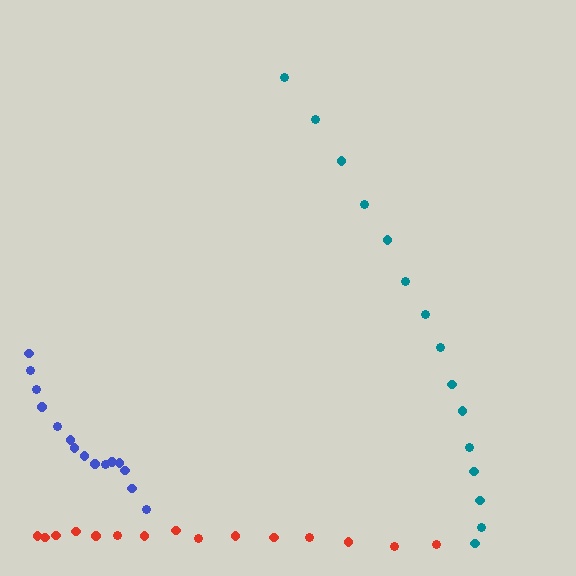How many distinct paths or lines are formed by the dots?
There are 3 distinct paths.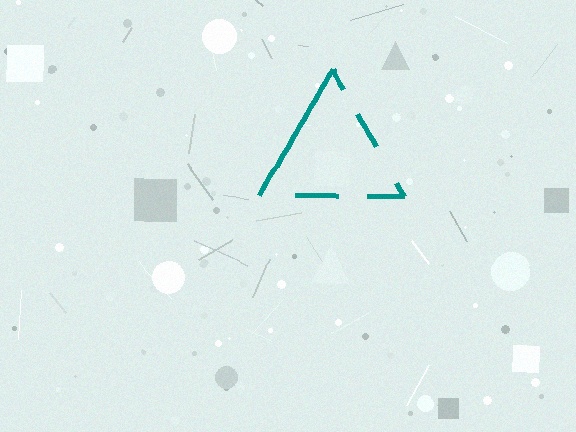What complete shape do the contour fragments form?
The contour fragments form a triangle.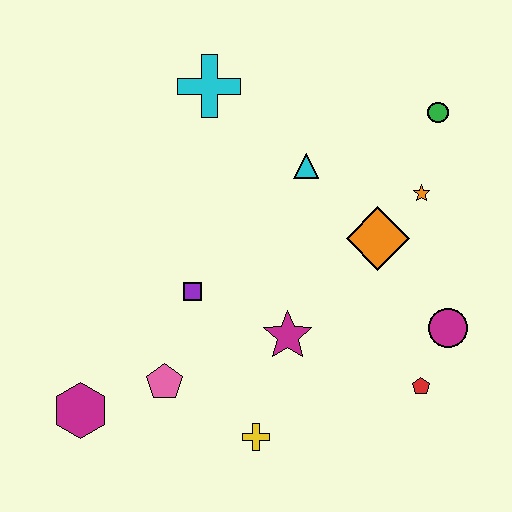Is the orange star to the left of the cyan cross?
No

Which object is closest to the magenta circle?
The red pentagon is closest to the magenta circle.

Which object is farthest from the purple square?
The green circle is farthest from the purple square.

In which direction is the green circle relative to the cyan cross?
The green circle is to the right of the cyan cross.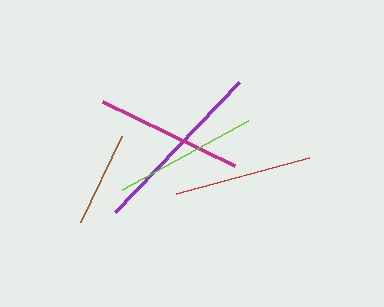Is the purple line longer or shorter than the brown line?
The purple line is longer than the brown line.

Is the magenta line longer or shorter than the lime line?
The magenta line is longer than the lime line.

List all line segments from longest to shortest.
From longest to shortest: purple, magenta, lime, red, brown.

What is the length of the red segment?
The red segment is approximately 139 pixels long.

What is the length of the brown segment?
The brown segment is approximately 95 pixels long.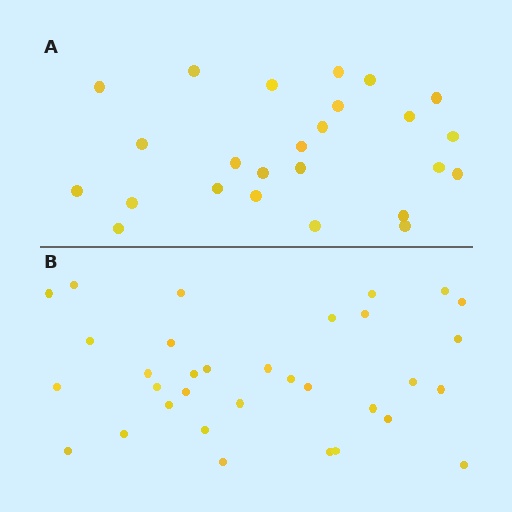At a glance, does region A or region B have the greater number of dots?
Region B (the bottom region) has more dots.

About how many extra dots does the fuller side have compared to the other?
Region B has roughly 8 or so more dots than region A.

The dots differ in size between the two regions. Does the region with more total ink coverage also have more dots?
No. Region A has more total ink coverage because its dots are larger, but region B actually contains more individual dots. Total area can be misleading — the number of items is what matters here.